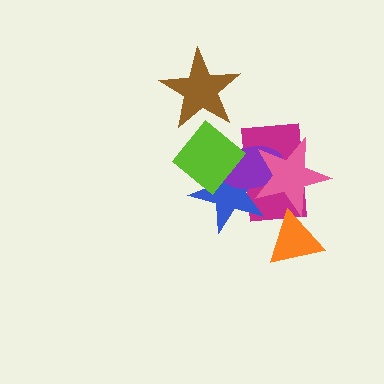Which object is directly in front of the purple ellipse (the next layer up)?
The pink star is directly in front of the purple ellipse.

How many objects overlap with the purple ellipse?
4 objects overlap with the purple ellipse.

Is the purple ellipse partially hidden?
Yes, it is partially covered by another shape.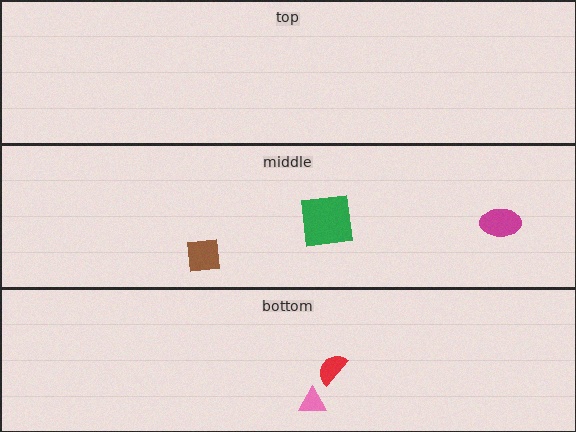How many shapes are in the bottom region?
2.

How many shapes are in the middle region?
3.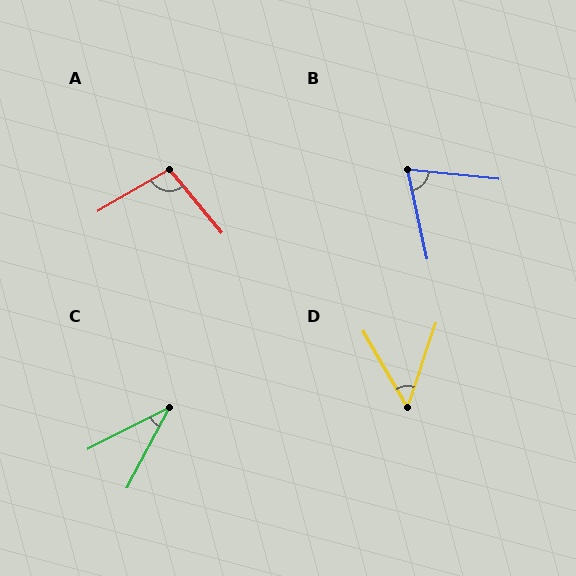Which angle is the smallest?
C, at approximately 35 degrees.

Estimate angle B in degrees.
Approximately 72 degrees.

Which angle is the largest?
A, at approximately 100 degrees.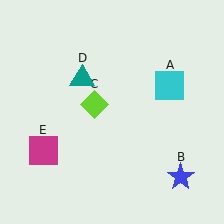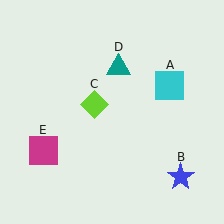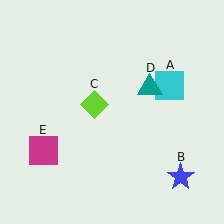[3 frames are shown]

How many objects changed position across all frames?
1 object changed position: teal triangle (object D).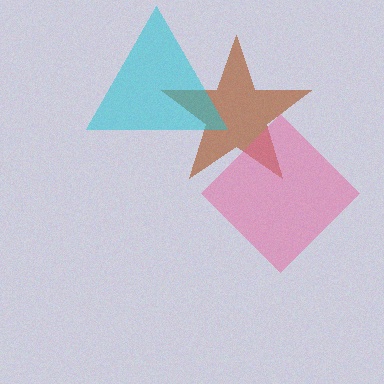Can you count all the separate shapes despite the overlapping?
Yes, there are 3 separate shapes.